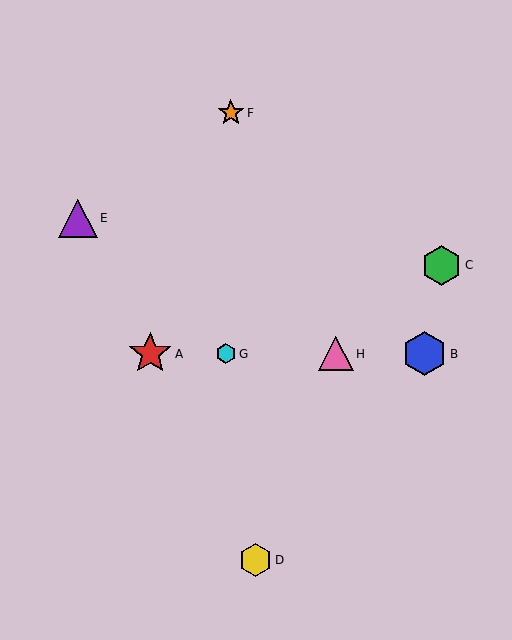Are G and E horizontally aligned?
No, G is at y≈354 and E is at y≈218.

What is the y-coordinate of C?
Object C is at y≈265.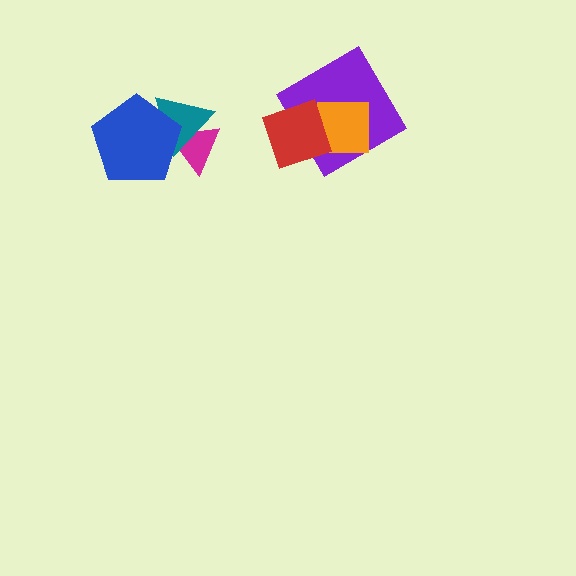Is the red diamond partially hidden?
No, no other shape covers it.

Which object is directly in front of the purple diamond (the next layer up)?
The orange square is directly in front of the purple diamond.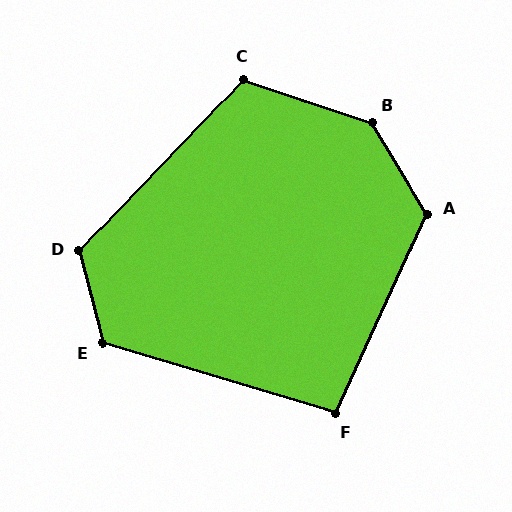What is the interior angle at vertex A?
Approximately 124 degrees (obtuse).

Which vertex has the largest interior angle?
B, at approximately 140 degrees.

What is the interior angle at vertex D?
Approximately 122 degrees (obtuse).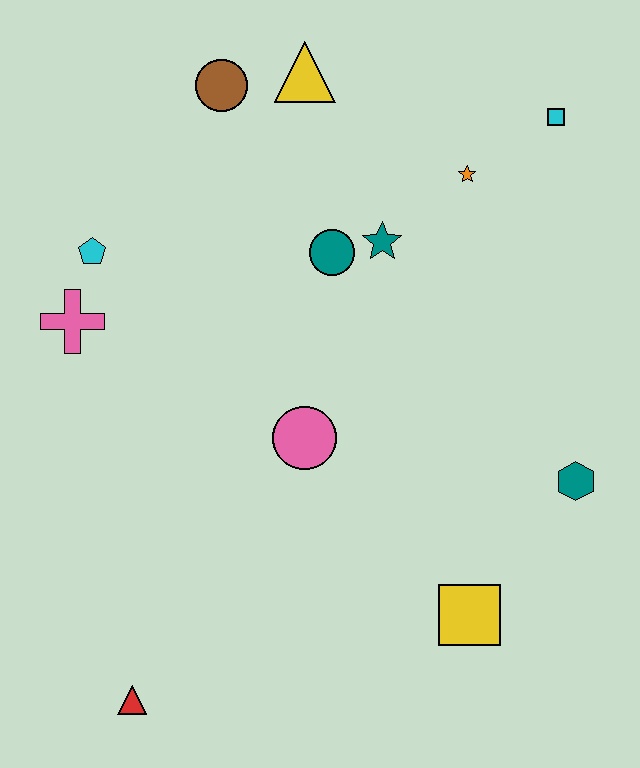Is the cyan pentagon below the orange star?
Yes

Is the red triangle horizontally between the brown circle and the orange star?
No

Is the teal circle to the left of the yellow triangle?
No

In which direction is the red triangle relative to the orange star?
The red triangle is below the orange star.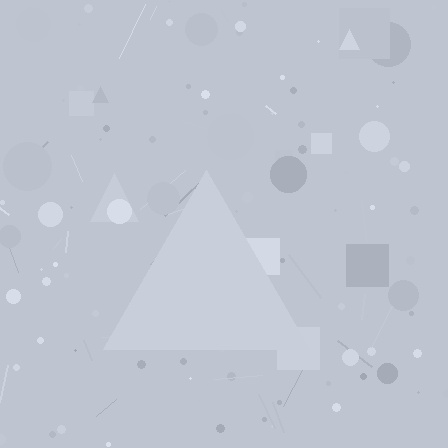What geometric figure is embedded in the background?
A triangle is embedded in the background.